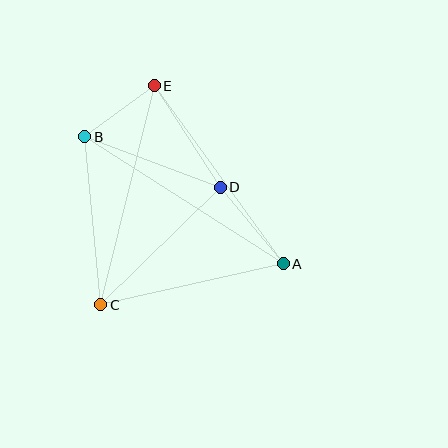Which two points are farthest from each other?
Points A and B are farthest from each other.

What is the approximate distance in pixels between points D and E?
The distance between D and E is approximately 121 pixels.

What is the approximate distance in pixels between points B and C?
The distance between B and C is approximately 169 pixels.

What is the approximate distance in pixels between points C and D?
The distance between C and D is approximately 168 pixels.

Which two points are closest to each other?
Points B and E are closest to each other.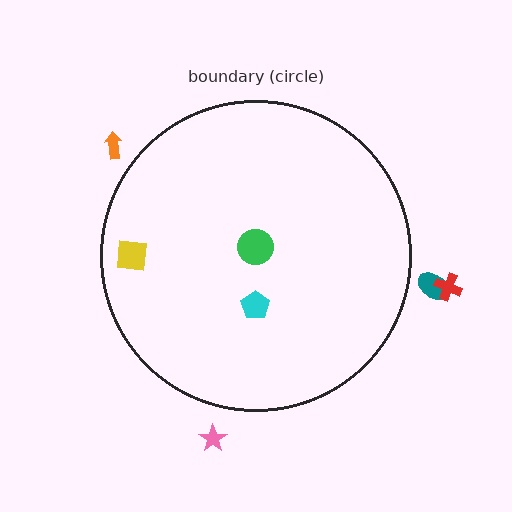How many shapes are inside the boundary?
3 inside, 4 outside.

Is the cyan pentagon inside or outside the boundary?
Inside.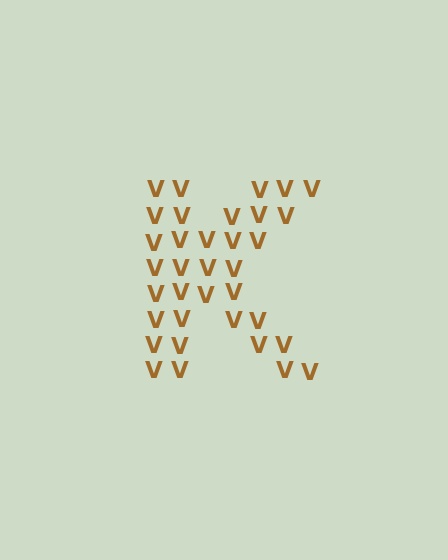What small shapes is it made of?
It is made of small letter V's.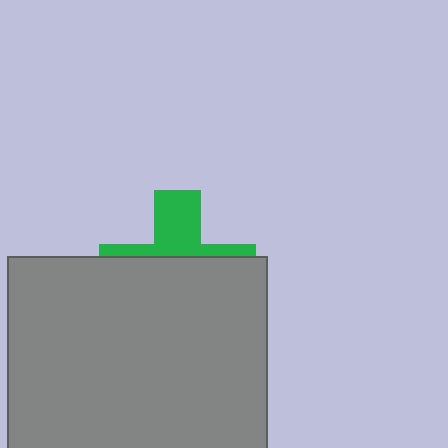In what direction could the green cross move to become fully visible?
The green cross could move up. That would shift it out from behind the gray square entirely.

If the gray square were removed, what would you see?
You would see the complete green cross.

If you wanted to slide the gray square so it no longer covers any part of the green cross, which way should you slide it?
Slide it down — that is the most direct way to separate the two shapes.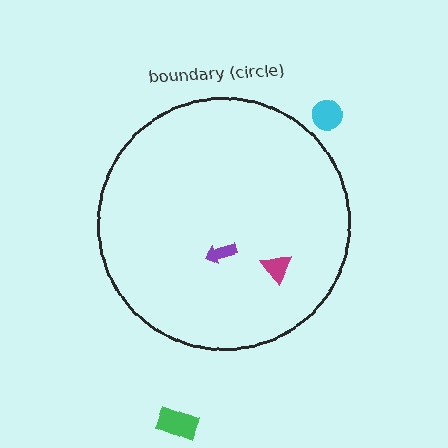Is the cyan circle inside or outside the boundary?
Outside.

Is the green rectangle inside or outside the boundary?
Outside.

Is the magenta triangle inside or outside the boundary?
Inside.